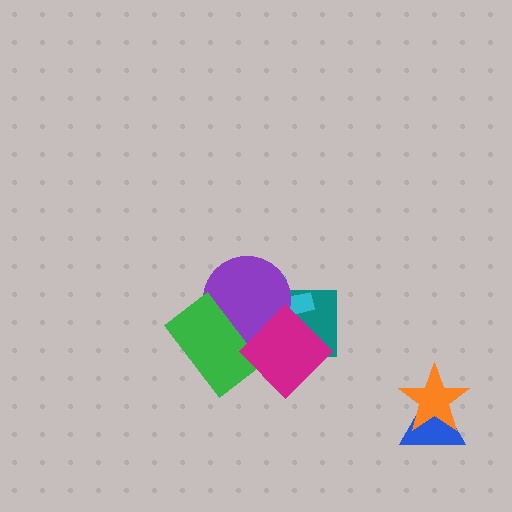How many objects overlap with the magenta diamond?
4 objects overlap with the magenta diamond.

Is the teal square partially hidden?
Yes, it is partially covered by another shape.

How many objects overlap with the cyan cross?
3 objects overlap with the cyan cross.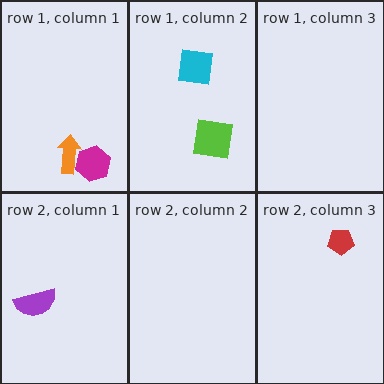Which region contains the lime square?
The row 1, column 2 region.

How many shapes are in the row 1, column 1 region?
2.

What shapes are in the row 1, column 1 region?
The orange arrow, the magenta hexagon.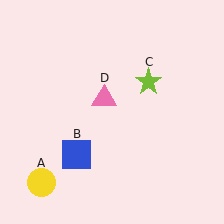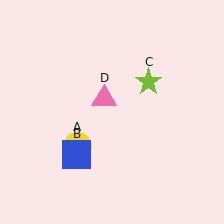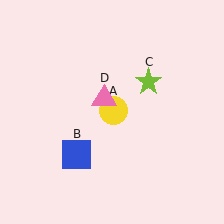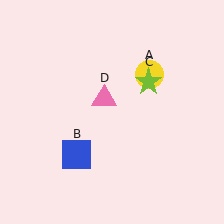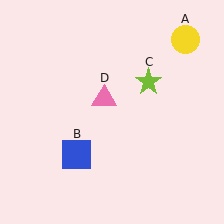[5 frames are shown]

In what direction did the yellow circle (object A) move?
The yellow circle (object A) moved up and to the right.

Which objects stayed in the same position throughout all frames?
Blue square (object B) and lime star (object C) and pink triangle (object D) remained stationary.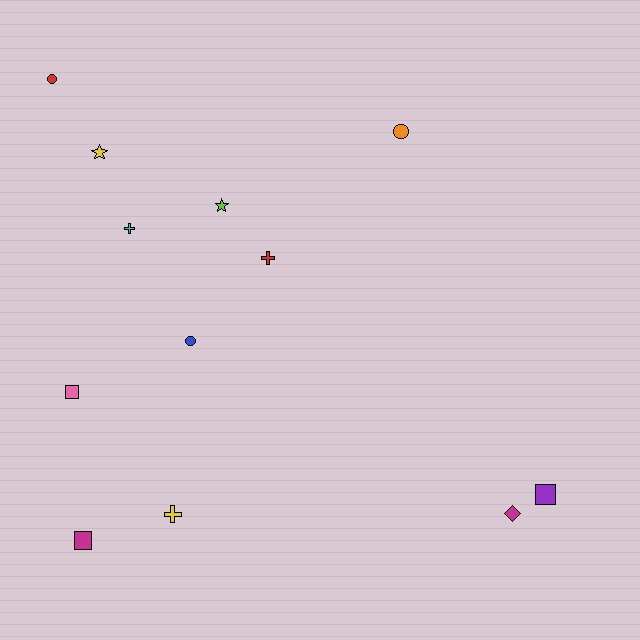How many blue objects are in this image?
There is 1 blue object.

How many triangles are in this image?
There are no triangles.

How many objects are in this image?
There are 12 objects.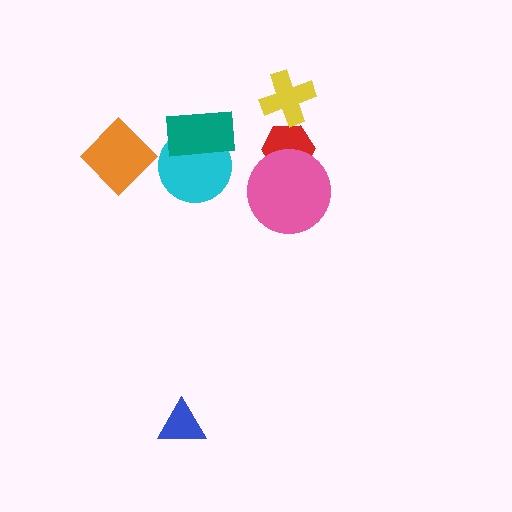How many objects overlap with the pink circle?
1 object overlaps with the pink circle.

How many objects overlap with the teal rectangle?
1 object overlaps with the teal rectangle.